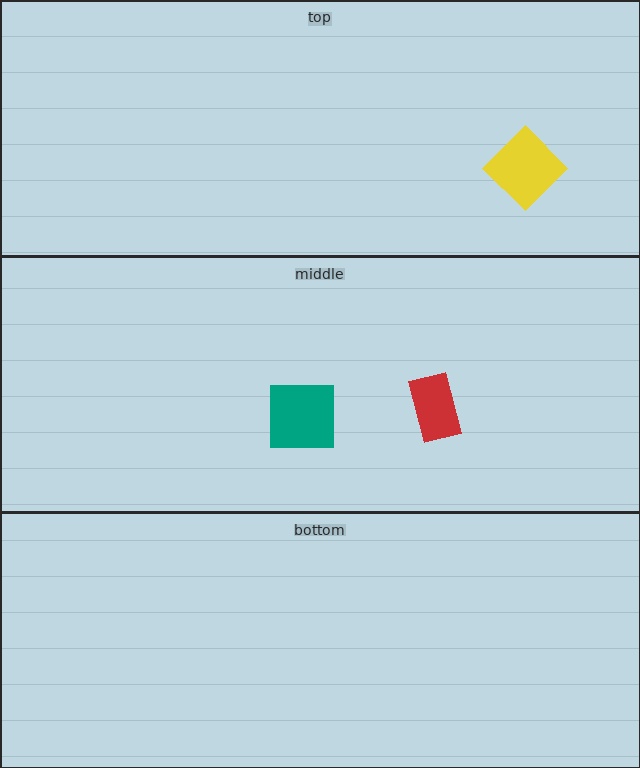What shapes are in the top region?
The yellow diamond.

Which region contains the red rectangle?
The middle region.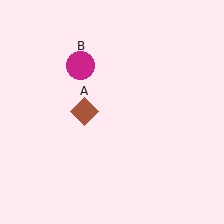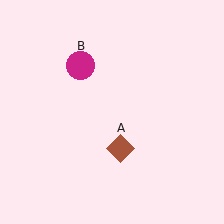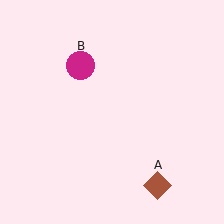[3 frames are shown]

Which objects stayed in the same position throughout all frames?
Magenta circle (object B) remained stationary.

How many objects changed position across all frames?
1 object changed position: brown diamond (object A).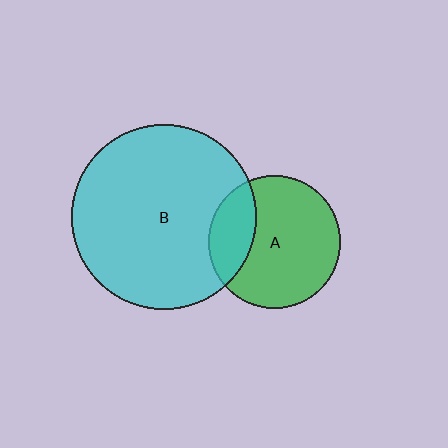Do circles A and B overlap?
Yes.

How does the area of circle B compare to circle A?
Approximately 2.0 times.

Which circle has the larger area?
Circle B (cyan).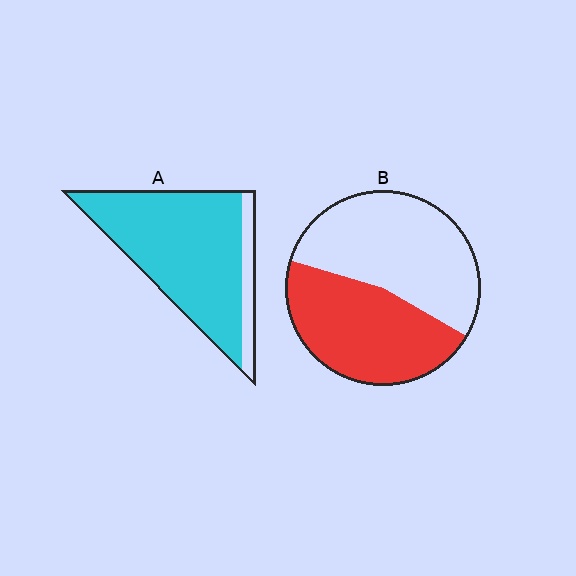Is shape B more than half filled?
Roughly half.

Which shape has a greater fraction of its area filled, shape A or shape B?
Shape A.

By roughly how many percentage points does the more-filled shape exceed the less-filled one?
By roughly 40 percentage points (A over B).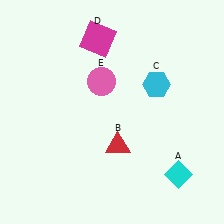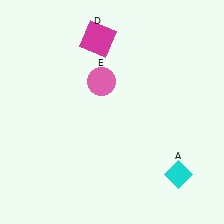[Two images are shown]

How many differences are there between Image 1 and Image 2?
There are 2 differences between the two images.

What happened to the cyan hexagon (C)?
The cyan hexagon (C) was removed in Image 2. It was in the top-right area of Image 1.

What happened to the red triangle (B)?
The red triangle (B) was removed in Image 2. It was in the bottom-right area of Image 1.